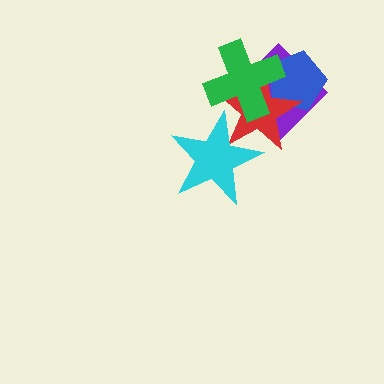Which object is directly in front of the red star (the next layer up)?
The green cross is directly in front of the red star.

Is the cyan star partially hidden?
No, no other shape covers it.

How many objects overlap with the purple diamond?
3 objects overlap with the purple diamond.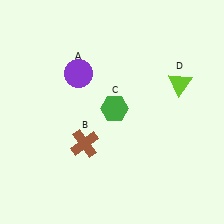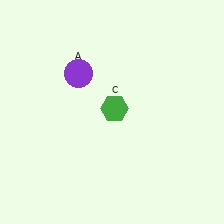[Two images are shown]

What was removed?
The lime triangle (D), the brown cross (B) were removed in Image 2.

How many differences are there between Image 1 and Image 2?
There are 2 differences between the two images.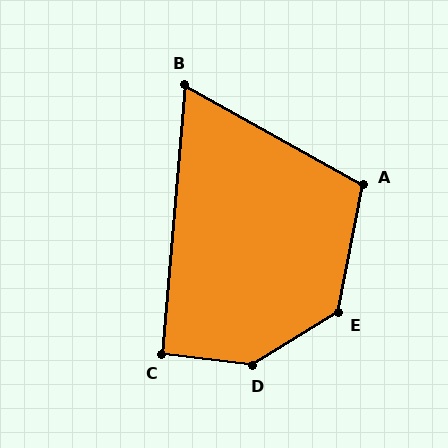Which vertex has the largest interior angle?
D, at approximately 141 degrees.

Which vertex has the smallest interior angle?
B, at approximately 66 degrees.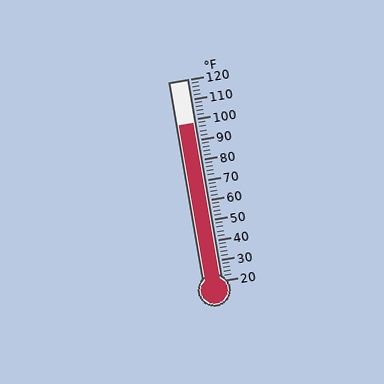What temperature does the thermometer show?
The thermometer shows approximately 98°F.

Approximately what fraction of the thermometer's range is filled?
The thermometer is filled to approximately 80% of its range.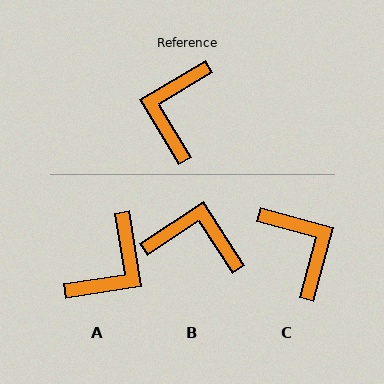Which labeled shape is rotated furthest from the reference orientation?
A, about 158 degrees away.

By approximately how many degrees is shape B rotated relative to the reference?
Approximately 88 degrees clockwise.